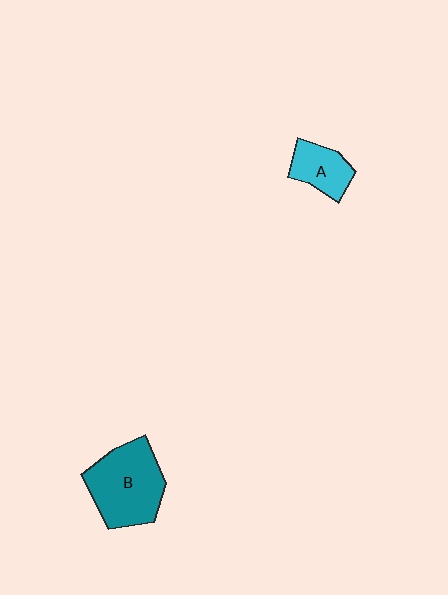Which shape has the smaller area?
Shape A (cyan).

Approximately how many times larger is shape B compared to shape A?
Approximately 2.1 times.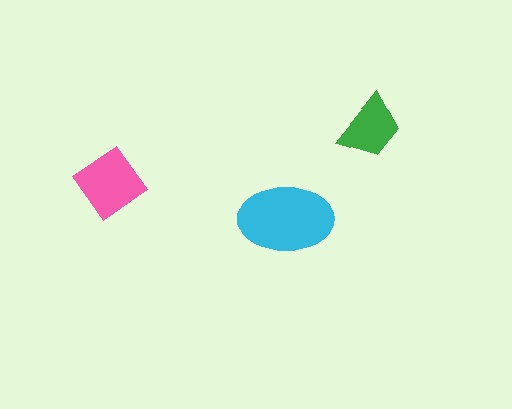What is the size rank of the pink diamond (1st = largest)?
2nd.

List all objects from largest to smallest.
The cyan ellipse, the pink diamond, the green trapezoid.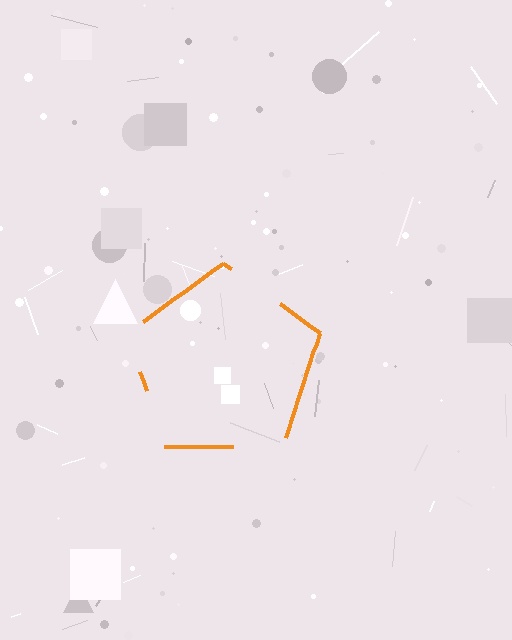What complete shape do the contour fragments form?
The contour fragments form a pentagon.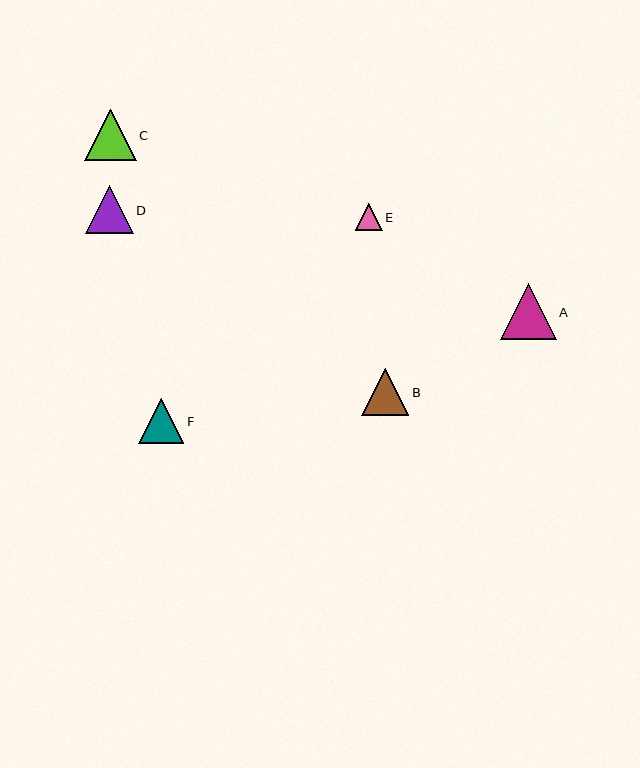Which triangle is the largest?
Triangle A is the largest with a size of approximately 56 pixels.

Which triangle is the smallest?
Triangle E is the smallest with a size of approximately 27 pixels.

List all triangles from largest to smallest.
From largest to smallest: A, C, D, B, F, E.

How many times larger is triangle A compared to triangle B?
Triangle A is approximately 1.2 times the size of triangle B.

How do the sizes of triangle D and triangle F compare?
Triangle D and triangle F are approximately the same size.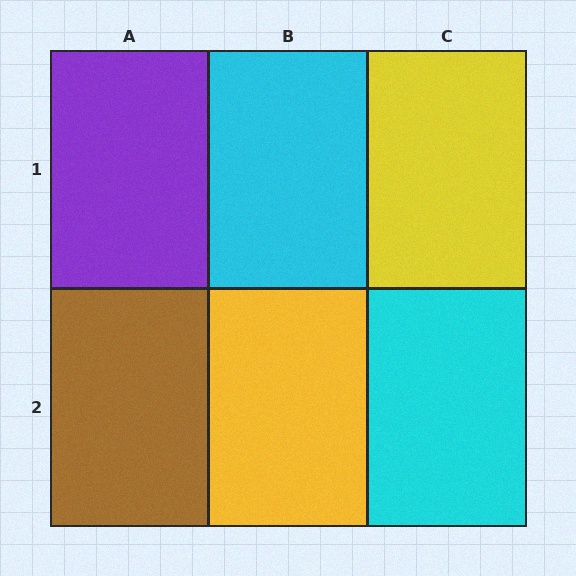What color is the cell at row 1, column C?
Yellow.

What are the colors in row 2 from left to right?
Brown, yellow, cyan.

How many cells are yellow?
2 cells are yellow.